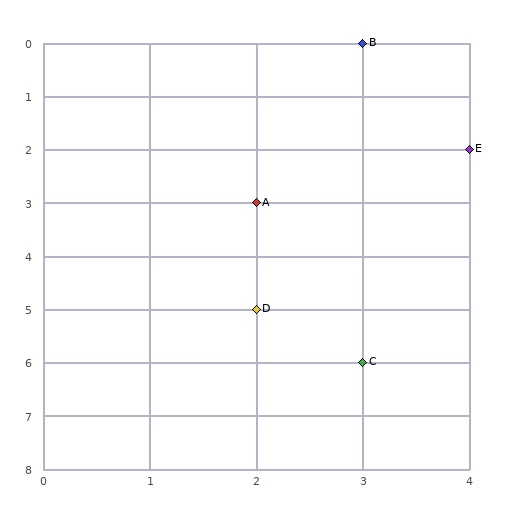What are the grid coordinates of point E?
Point E is at grid coordinates (4, 2).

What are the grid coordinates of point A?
Point A is at grid coordinates (2, 3).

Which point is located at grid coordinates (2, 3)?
Point A is at (2, 3).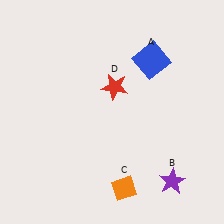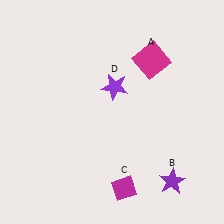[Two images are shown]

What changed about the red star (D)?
In Image 1, D is red. In Image 2, it changed to purple.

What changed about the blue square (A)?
In Image 1, A is blue. In Image 2, it changed to magenta.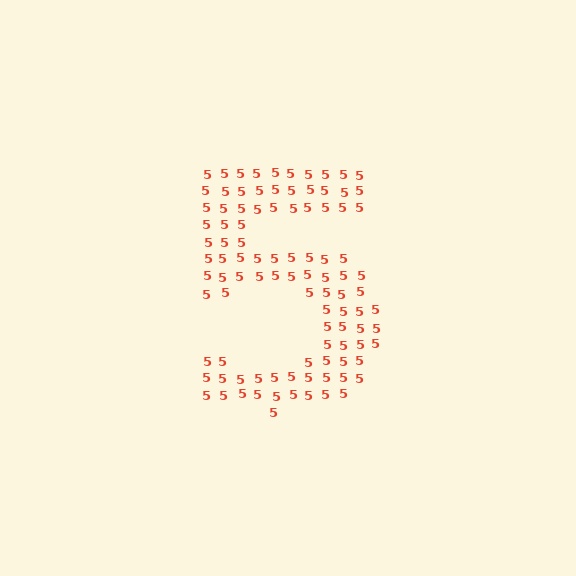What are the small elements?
The small elements are digit 5's.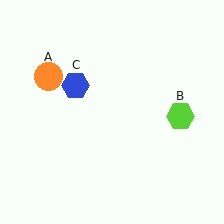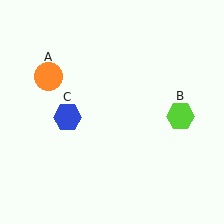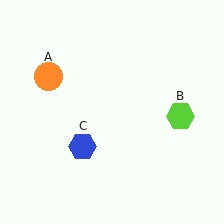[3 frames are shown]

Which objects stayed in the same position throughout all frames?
Orange circle (object A) and lime hexagon (object B) remained stationary.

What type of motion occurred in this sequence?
The blue hexagon (object C) rotated counterclockwise around the center of the scene.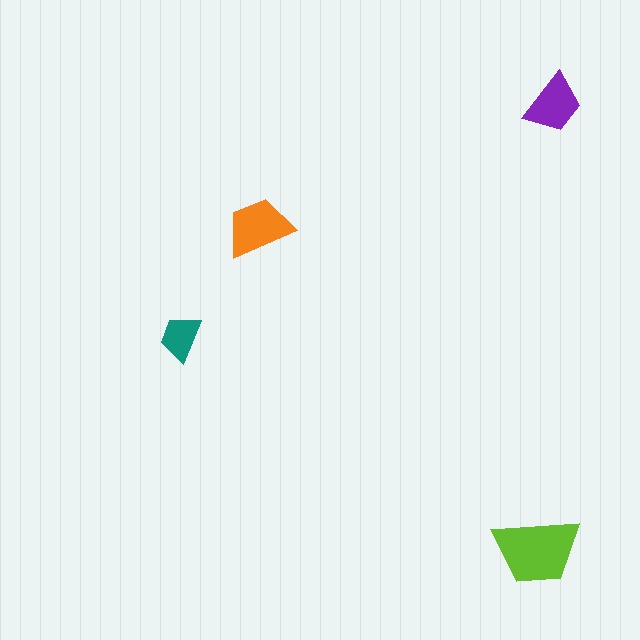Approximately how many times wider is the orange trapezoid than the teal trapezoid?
About 1.5 times wider.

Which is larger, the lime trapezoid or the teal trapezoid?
The lime one.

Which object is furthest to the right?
The purple trapezoid is rightmost.